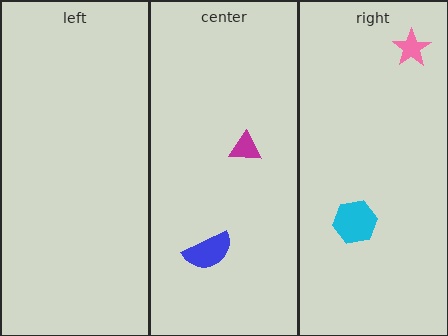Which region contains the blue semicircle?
The center region.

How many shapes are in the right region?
2.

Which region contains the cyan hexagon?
The right region.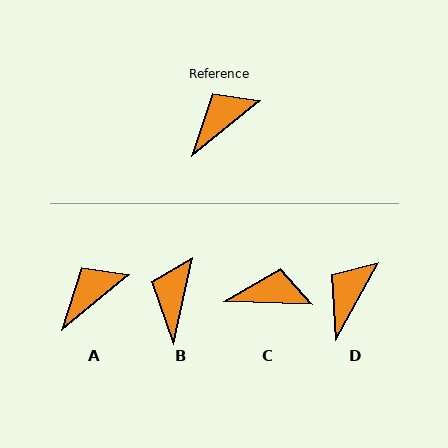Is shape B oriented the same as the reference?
No, it is off by about 38 degrees.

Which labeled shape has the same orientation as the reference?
A.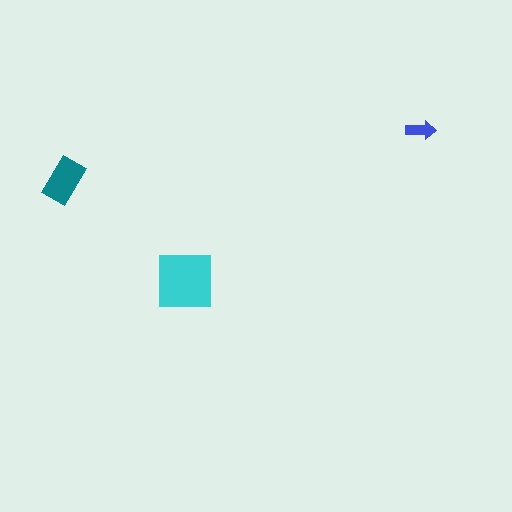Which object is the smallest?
The blue arrow.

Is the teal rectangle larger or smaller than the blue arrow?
Larger.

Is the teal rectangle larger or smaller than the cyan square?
Smaller.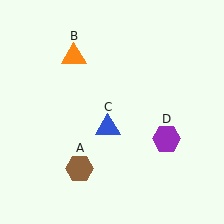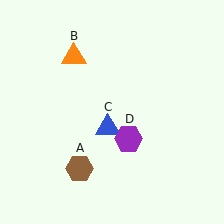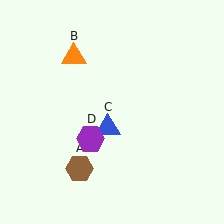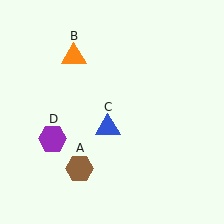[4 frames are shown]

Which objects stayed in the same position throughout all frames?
Brown hexagon (object A) and orange triangle (object B) and blue triangle (object C) remained stationary.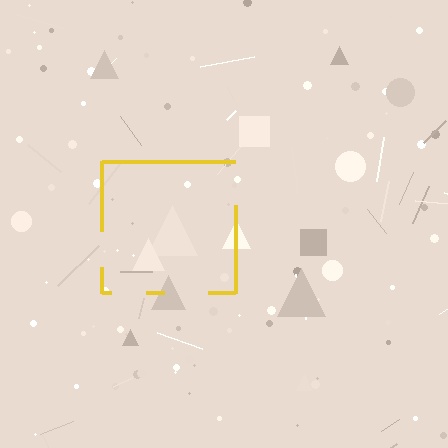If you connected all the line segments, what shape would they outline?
They would outline a square.